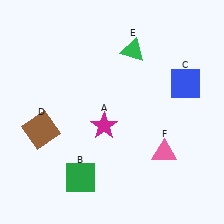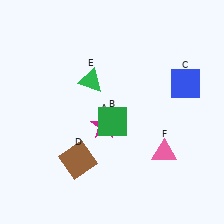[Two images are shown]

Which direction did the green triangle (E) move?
The green triangle (E) moved left.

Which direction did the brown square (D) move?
The brown square (D) moved right.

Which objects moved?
The objects that moved are: the green square (B), the brown square (D), the green triangle (E).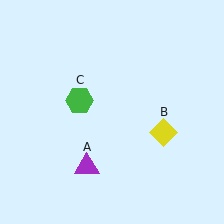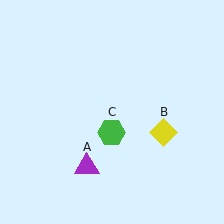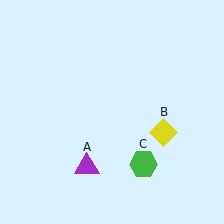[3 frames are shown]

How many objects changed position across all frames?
1 object changed position: green hexagon (object C).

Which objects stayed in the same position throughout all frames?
Purple triangle (object A) and yellow diamond (object B) remained stationary.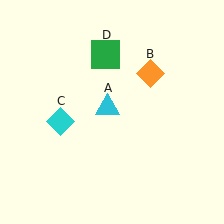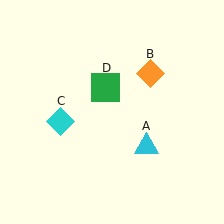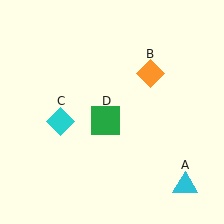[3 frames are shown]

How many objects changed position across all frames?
2 objects changed position: cyan triangle (object A), green square (object D).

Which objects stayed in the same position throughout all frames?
Orange diamond (object B) and cyan diamond (object C) remained stationary.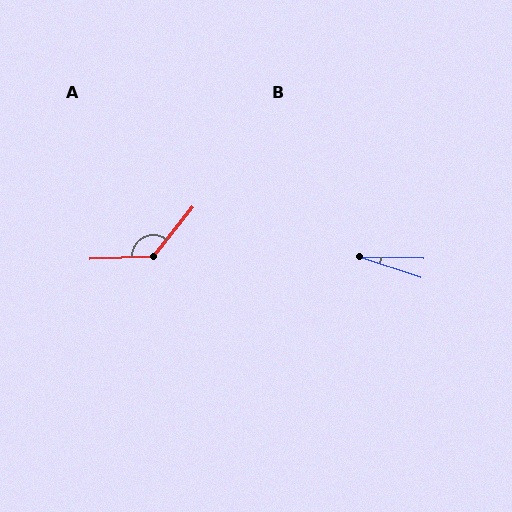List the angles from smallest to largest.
B (17°), A (131°).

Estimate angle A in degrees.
Approximately 131 degrees.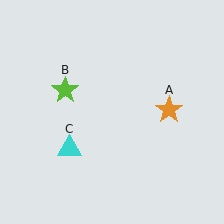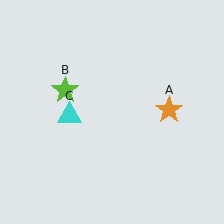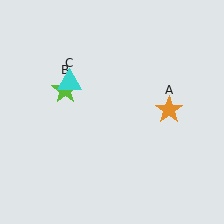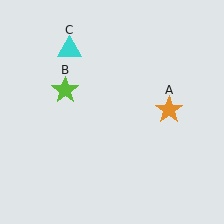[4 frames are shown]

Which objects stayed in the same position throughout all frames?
Orange star (object A) and lime star (object B) remained stationary.